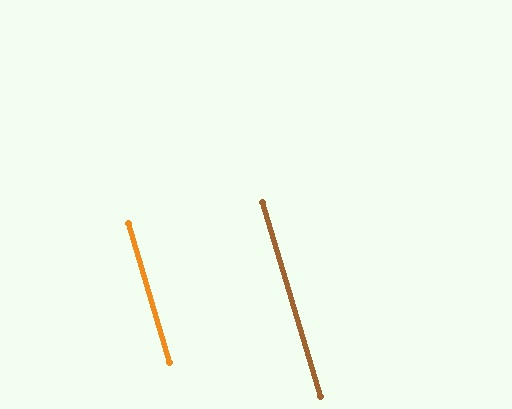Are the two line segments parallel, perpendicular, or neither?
Parallel — their directions differ by only 0.1°.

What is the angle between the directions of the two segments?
Approximately 0 degrees.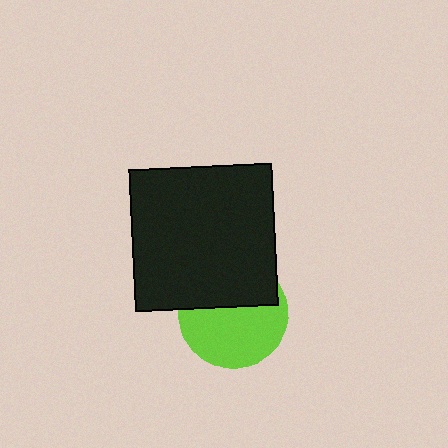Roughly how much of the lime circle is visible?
About half of it is visible (roughly 59%).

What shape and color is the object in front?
The object in front is a black square.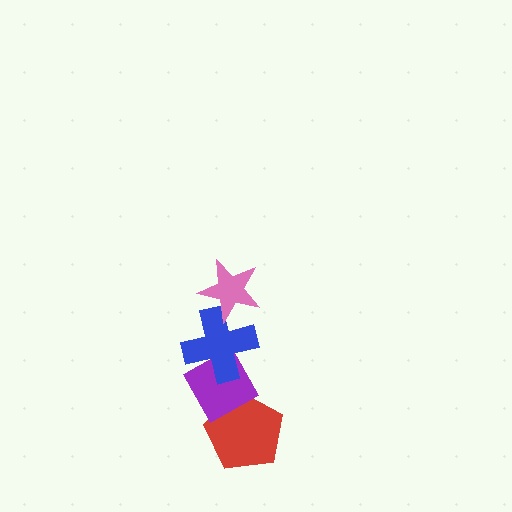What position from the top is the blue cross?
The blue cross is 2nd from the top.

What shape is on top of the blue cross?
The pink star is on top of the blue cross.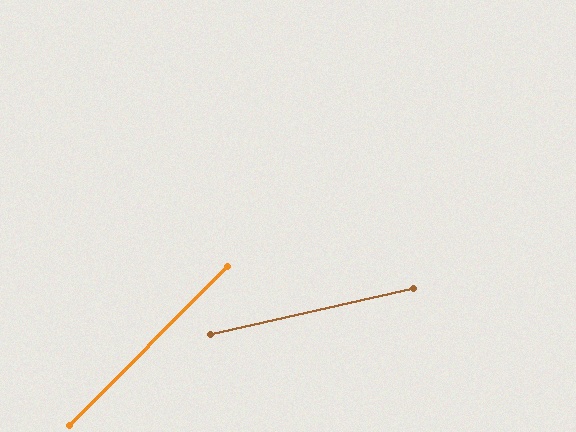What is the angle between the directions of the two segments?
Approximately 33 degrees.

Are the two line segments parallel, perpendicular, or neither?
Neither parallel nor perpendicular — they differ by about 33°.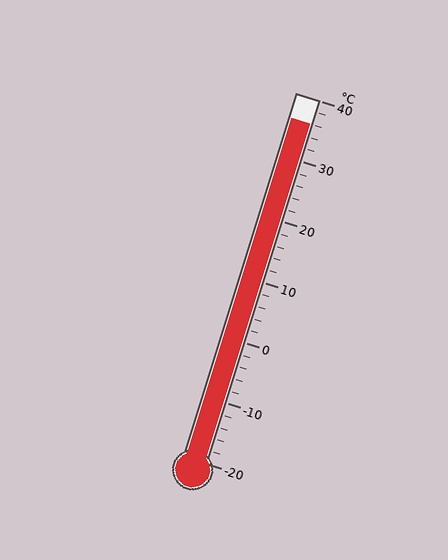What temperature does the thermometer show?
The thermometer shows approximately 36°C.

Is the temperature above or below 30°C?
The temperature is above 30°C.